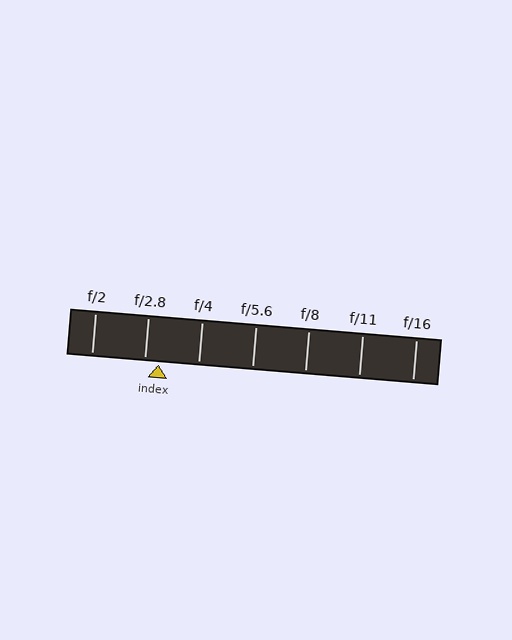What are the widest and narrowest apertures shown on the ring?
The widest aperture shown is f/2 and the narrowest is f/16.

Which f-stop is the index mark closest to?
The index mark is closest to f/2.8.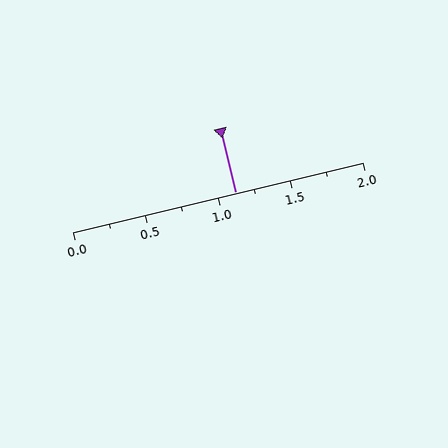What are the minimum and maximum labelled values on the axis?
The axis runs from 0.0 to 2.0.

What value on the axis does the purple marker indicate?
The marker indicates approximately 1.12.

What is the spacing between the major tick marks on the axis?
The major ticks are spaced 0.5 apart.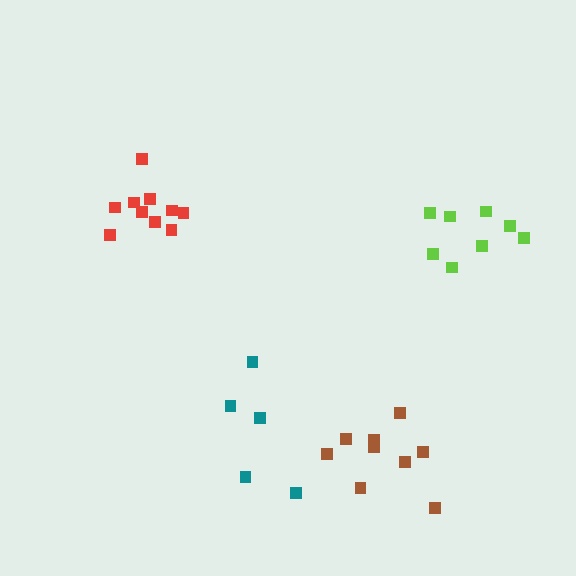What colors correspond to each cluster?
The clusters are colored: teal, brown, red, lime.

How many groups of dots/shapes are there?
There are 4 groups.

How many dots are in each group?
Group 1: 5 dots, Group 2: 9 dots, Group 3: 10 dots, Group 4: 8 dots (32 total).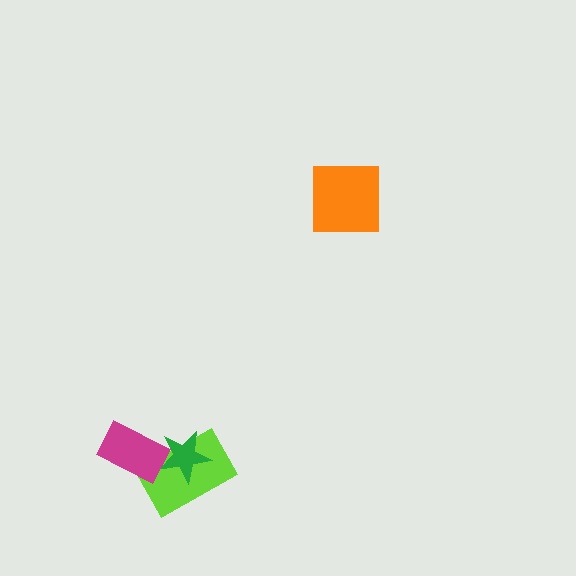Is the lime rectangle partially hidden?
Yes, it is partially covered by another shape.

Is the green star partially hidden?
Yes, it is partially covered by another shape.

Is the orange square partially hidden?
No, no other shape covers it.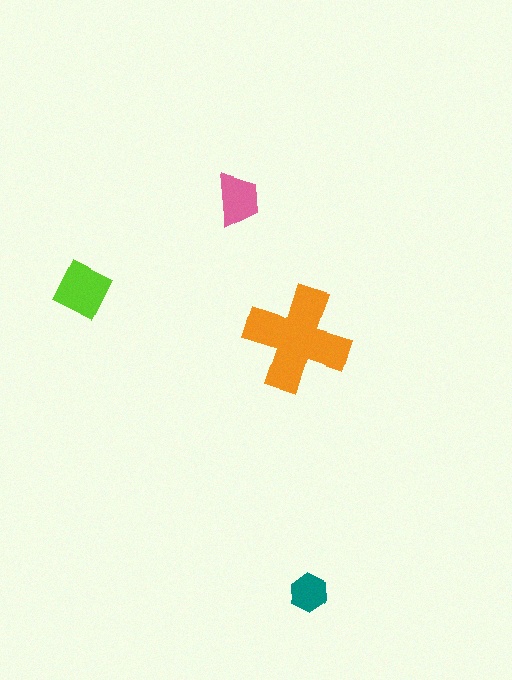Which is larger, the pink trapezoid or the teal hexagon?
The pink trapezoid.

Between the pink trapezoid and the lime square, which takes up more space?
The lime square.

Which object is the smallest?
The teal hexagon.